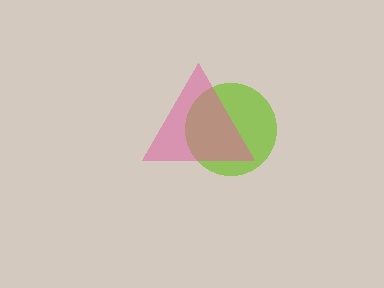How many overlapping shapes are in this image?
There are 2 overlapping shapes in the image.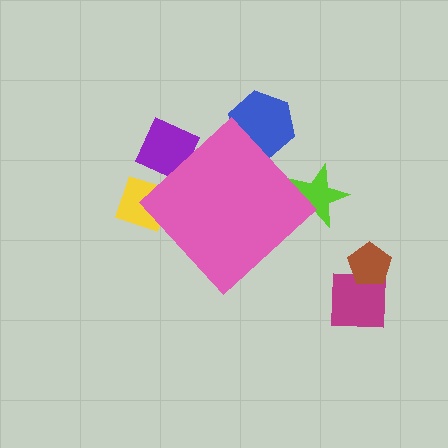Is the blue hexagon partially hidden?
Yes, the blue hexagon is partially hidden behind the pink diamond.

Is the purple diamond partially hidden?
Yes, the purple diamond is partially hidden behind the pink diamond.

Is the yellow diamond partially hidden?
Yes, the yellow diamond is partially hidden behind the pink diamond.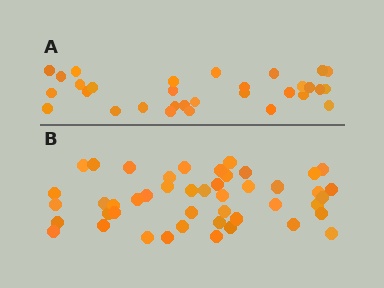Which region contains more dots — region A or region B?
Region B (the bottom region) has more dots.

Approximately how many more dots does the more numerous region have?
Region B has approximately 15 more dots than region A.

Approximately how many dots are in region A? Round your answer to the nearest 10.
About 30 dots. (The exact count is 31, which rounds to 30.)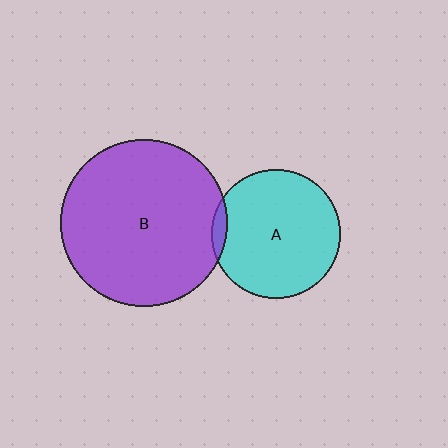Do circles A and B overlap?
Yes.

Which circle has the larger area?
Circle B (purple).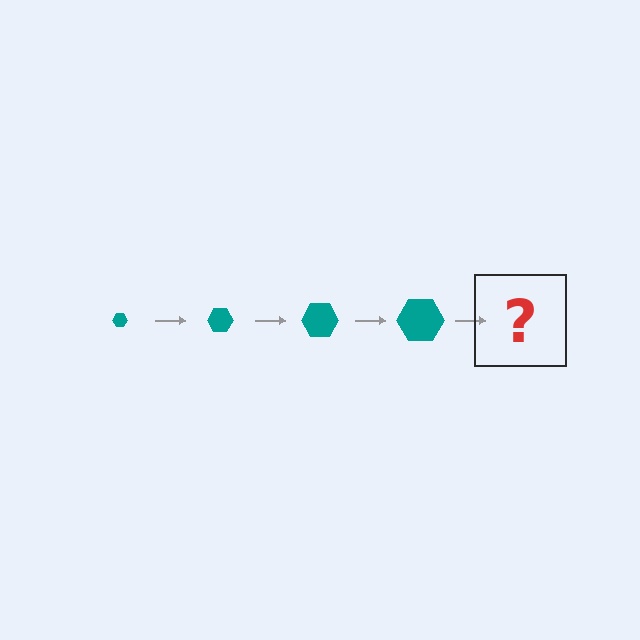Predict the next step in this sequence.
The next step is a teal hexagon, larger than the previous one.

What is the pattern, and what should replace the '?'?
The pattern is that the hexagon gets progressively larger each step. The '?' should be a teal hexagon, larger than the previous one.